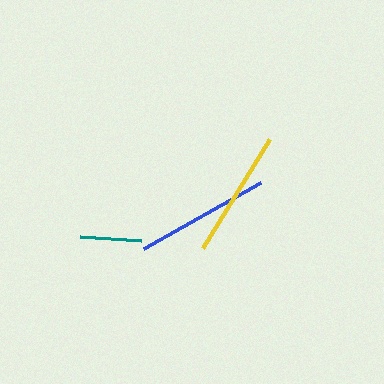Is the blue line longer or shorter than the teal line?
The blue line is longer than the teal line.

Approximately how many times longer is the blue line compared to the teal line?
The blue line is approximately 2.2 times the length of the teal line.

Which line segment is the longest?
The blue line is the longest at approximately 134 pixels.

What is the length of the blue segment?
The blue segment is approximately 134 pixels long.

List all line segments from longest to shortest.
From longest to shortest: blue, yellow, teal.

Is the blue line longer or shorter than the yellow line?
The blue line is longer than the yellow line.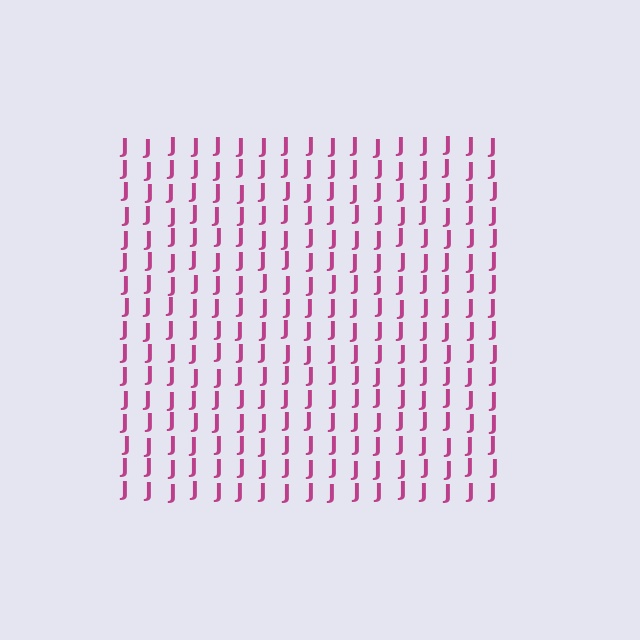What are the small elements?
The small elements are letter J's.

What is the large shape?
The large shape is a square.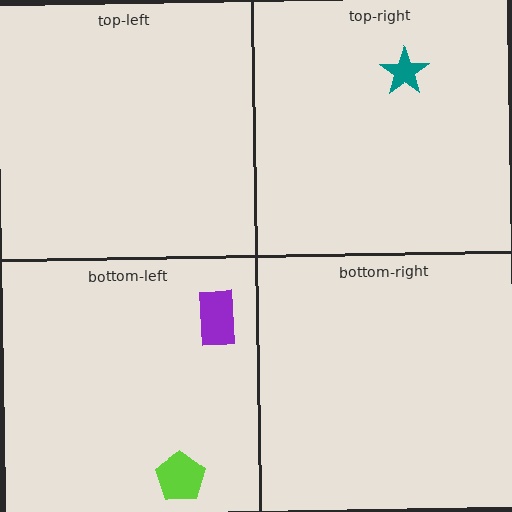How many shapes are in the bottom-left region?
2.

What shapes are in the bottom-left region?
The purple rectangle, the lime pentagon.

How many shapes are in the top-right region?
1.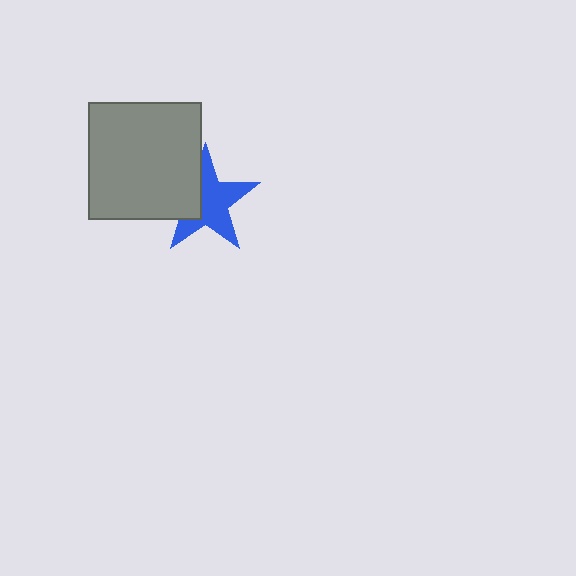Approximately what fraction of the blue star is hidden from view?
Roughly 32% of the blue star is hidden behind the gray rectangle.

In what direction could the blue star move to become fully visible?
The blue star could move right. That would shift it out from behind the gray rectangle entirely.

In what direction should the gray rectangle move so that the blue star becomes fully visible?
The gray rectangle should move left. That is the shortest direction to clear the overlap and leave the blue star fully visible.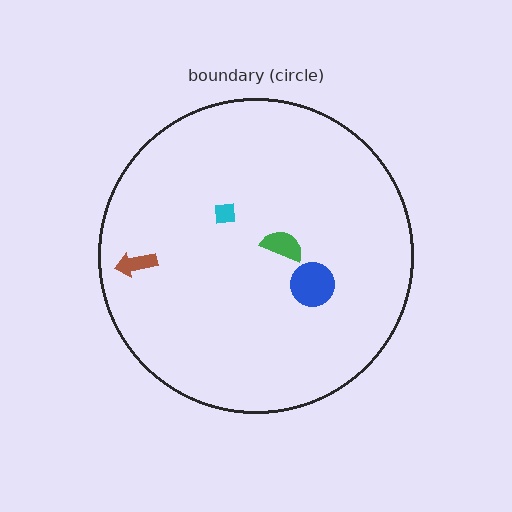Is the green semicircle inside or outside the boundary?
Inside.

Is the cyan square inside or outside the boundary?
Inside.